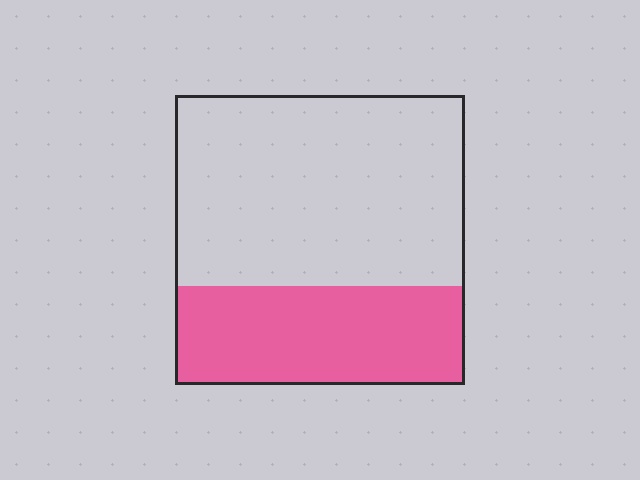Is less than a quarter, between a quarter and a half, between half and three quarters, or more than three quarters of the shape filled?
Between a quarter and a half.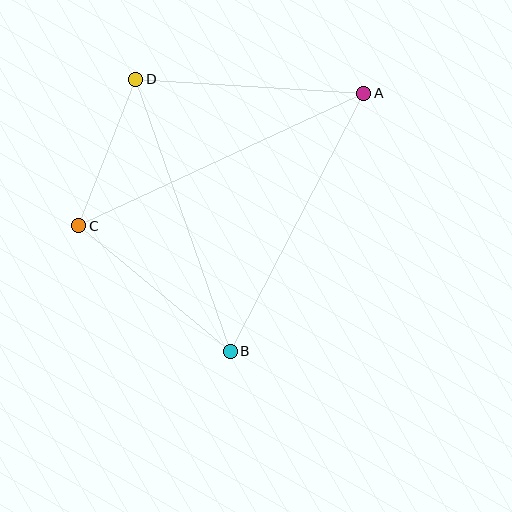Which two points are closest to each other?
Points C and D are closest to each other.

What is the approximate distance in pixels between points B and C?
The distance between B and C is approximately 197 pixels.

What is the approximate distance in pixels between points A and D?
The distance between A and D is approximately 229 pixels.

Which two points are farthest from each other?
Points A and C are farthest from each other.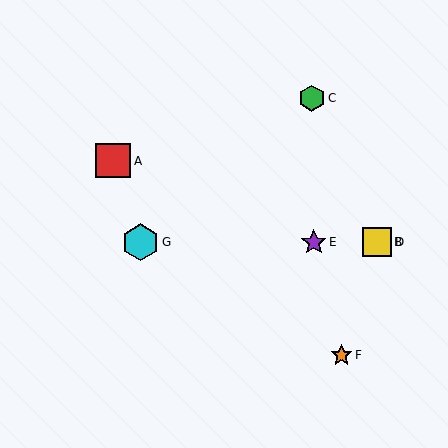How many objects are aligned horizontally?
4 objects (B, D, E, G) are aligned horizontally.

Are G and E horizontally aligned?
Yes, both are at y≈242.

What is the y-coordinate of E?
Object E is at y≈242.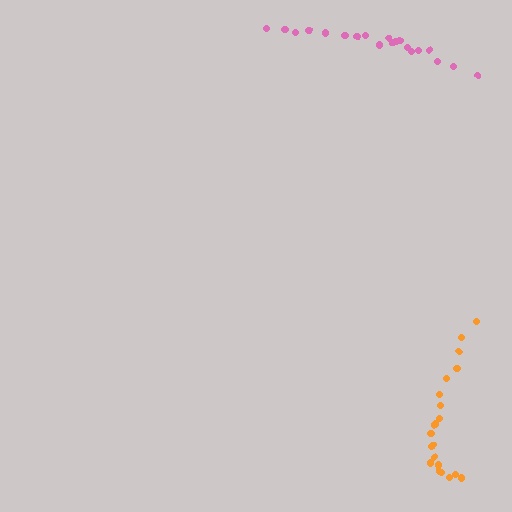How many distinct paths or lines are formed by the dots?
There are 2 distinct paths.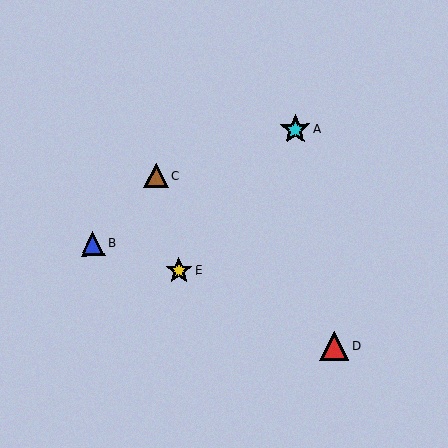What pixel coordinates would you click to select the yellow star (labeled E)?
Click at (179, 270) to select the yellow star E.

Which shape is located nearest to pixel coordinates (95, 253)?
The blue triangle (labeled B) at (93, 244) is nearest to that location.